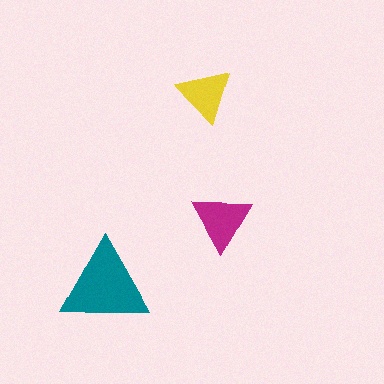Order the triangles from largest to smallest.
the teal one, the magenta one, the yellow one.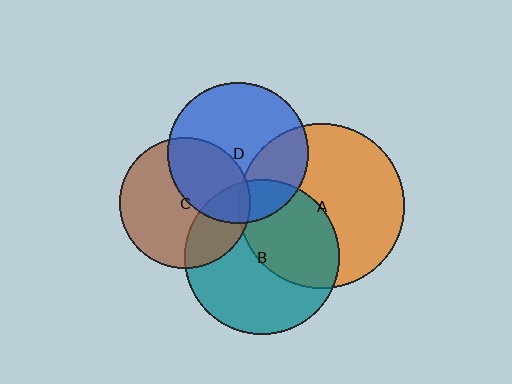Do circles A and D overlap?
Yes.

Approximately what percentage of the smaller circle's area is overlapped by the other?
Approximately 30%.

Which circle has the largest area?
Circle A (orange).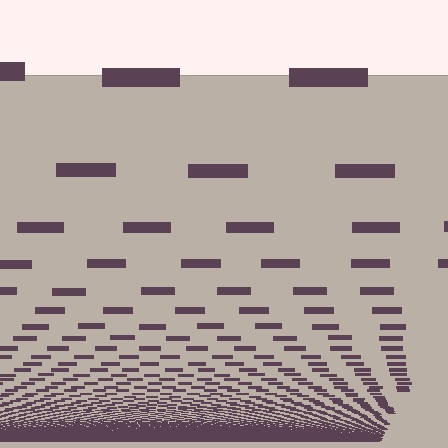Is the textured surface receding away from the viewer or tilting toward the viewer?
The surface appears to tilt toward the viewer. Texture elements get larger and sparser toward the top.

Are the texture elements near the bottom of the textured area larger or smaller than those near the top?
Smaller. The gradient is inverted — elements near the bottom are smaller and denser.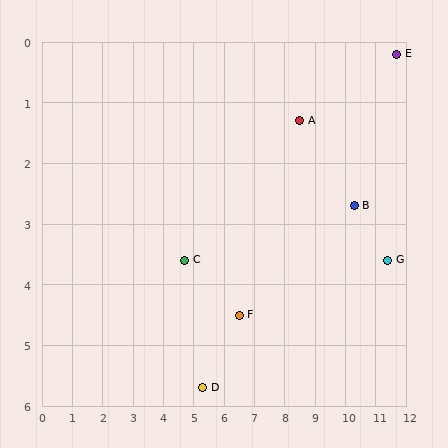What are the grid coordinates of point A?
Point A is at approximately (8.5, 1.3).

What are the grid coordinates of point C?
Point C is at approximately (4.7, 3.6).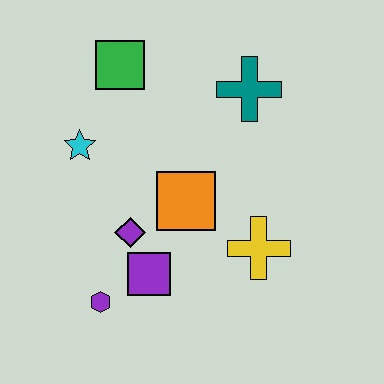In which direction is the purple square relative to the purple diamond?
The purple square is below the purple diamond.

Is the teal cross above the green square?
No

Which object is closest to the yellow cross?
The orange square is closest to the yellow cross.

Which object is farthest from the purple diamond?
The teal cross is farthest from the purple diamond.